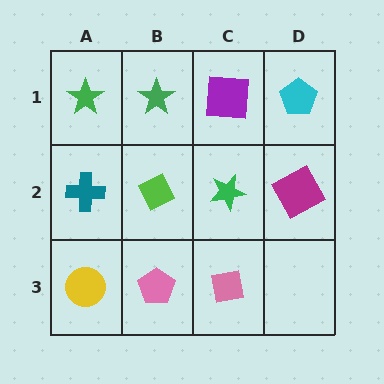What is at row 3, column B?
A pink pentagon.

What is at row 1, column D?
A cyan pentagon.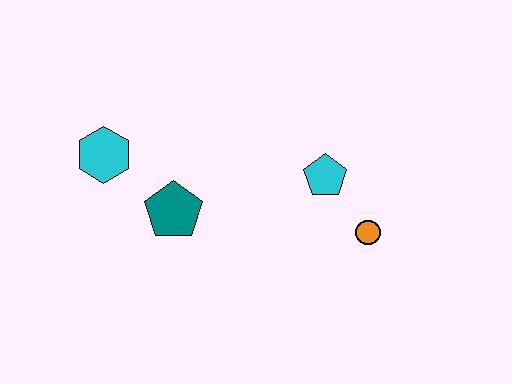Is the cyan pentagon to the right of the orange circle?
No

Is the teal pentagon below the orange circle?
No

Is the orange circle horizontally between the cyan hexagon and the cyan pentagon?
No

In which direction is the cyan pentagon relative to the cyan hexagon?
The cyan pentagon is to the right of the cyan hexagon.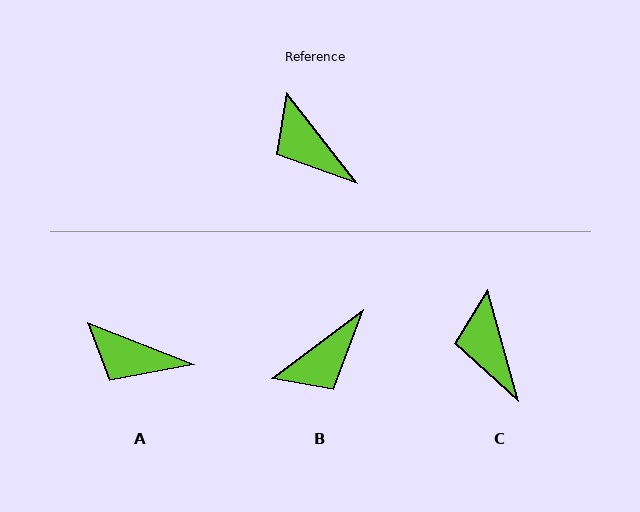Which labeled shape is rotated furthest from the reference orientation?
B, about 89 degrees away.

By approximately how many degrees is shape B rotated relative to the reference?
Approximately 89 degrees counter-clockwise.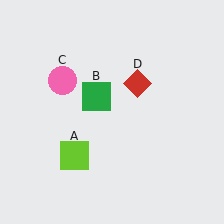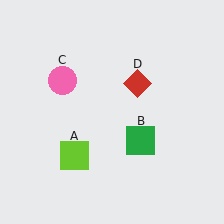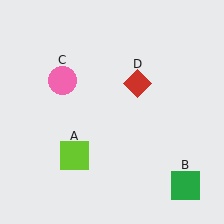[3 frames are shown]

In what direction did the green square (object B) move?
The green square (object B) moved down and to the right.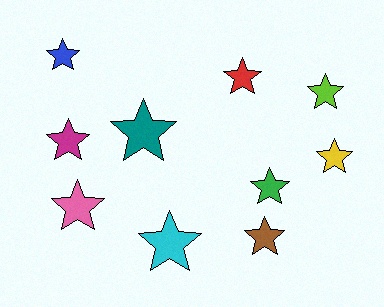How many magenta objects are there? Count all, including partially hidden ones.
There is 1 magenta object.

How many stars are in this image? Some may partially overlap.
There are 10 stars.